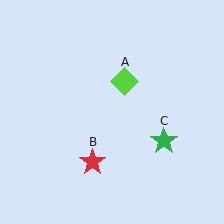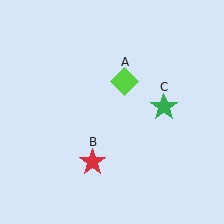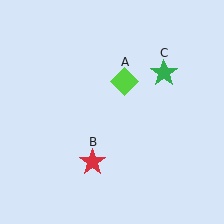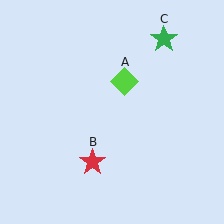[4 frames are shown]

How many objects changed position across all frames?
1 object changed position: green star (object C).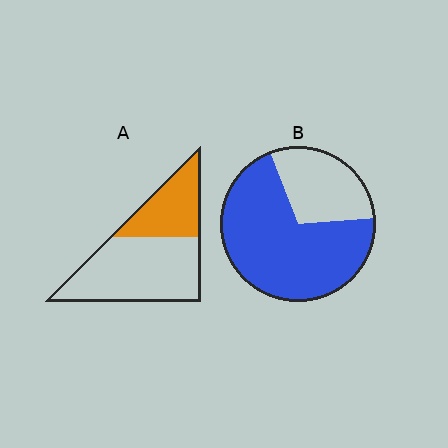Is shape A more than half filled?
No.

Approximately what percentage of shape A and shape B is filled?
A is approximately 35% and B is approximately 70%.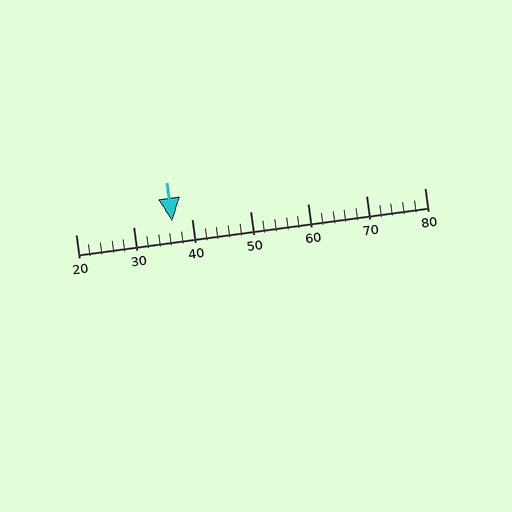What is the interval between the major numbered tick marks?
The major tick marks are spaced 10 units apart.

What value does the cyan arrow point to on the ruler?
The cyan arrow points to approximately 37.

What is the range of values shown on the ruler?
The ruler shows values from 20 to 80.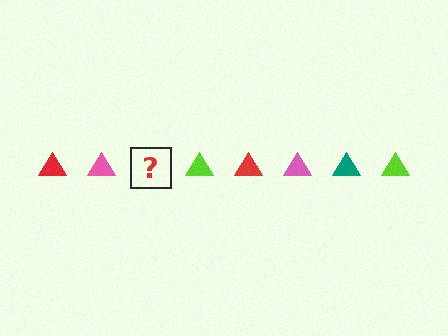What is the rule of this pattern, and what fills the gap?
The rule is that the pattern cycles through red, pink, teal, lime triangles. The gap should be filled with a teal triangle.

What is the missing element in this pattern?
The missing element is a teal triangle.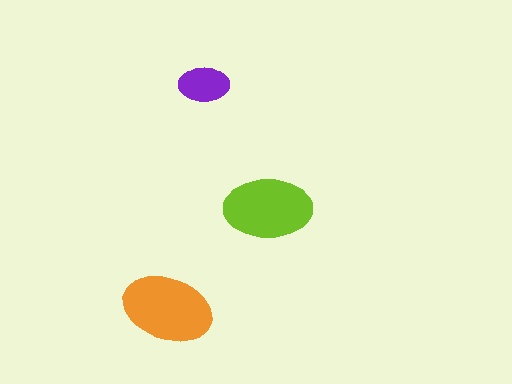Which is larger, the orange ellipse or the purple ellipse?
The orange one.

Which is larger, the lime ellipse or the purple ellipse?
The lime one.